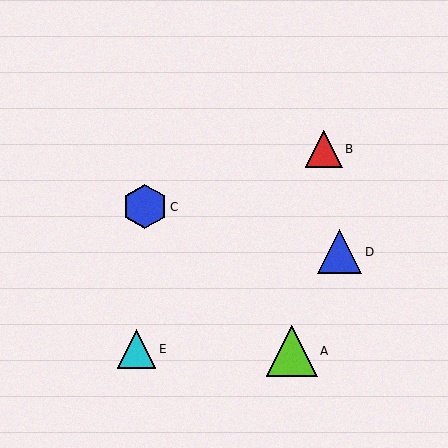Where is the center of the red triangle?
The center of the red triangle is at (324, 149).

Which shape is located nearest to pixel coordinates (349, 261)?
The blue triangle (labeled D) at (340, 252) is nearest to that location.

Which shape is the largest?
The lime triangle (labeled A) is the largest.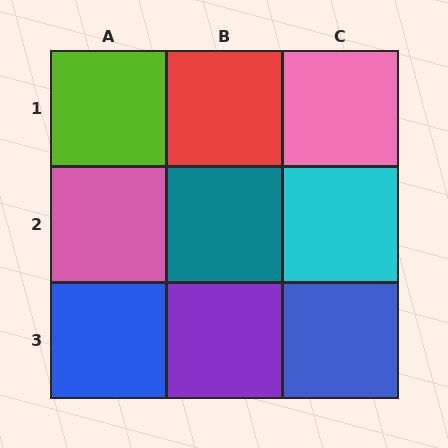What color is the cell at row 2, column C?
Cyan.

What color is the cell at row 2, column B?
Teal.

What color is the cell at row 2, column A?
Pink.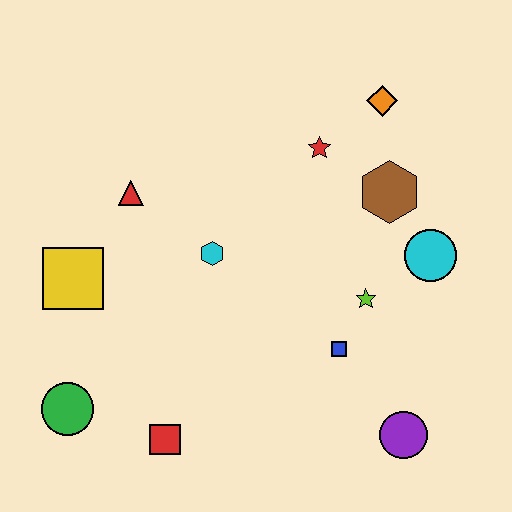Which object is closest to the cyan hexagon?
The red triangle is closest to the cyan hexagon.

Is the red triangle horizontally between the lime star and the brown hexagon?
No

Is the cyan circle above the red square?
Yes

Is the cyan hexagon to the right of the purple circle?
No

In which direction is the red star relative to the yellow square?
The red star is to the right of the yellow square.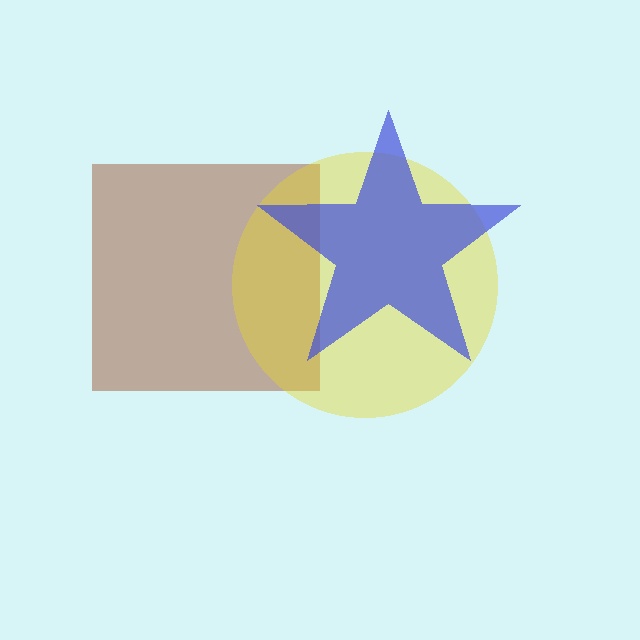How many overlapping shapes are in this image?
There are 3 overlapping shapes in the image.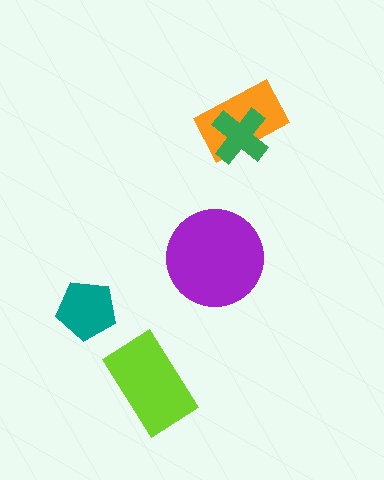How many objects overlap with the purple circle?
0 objects overlap with the purple circle.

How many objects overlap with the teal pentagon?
0 objects overlap with the teal pentagon.